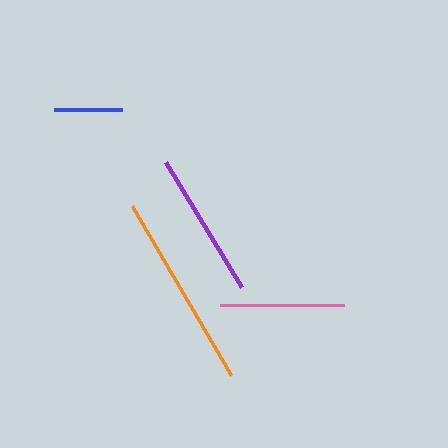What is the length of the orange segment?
The orange segment is approximately 196 pixels long.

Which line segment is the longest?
The orange line is the longest at approximately 196 pixels.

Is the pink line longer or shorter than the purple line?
The purple line is longer than the pink line.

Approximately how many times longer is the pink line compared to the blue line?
The pink line is approximately 1.8 times the length of the blue line.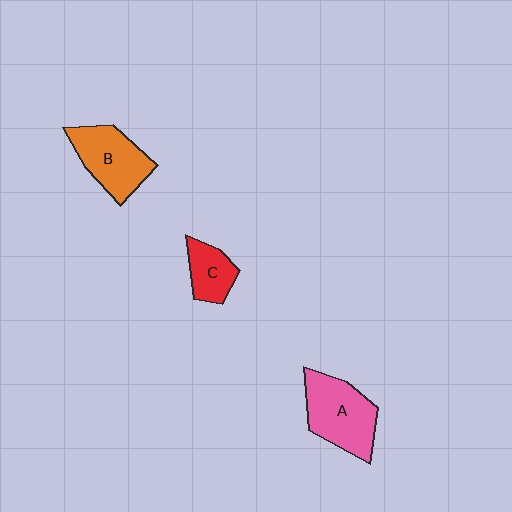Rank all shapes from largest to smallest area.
From largest to smallest: A (pink), B (orange), C (red).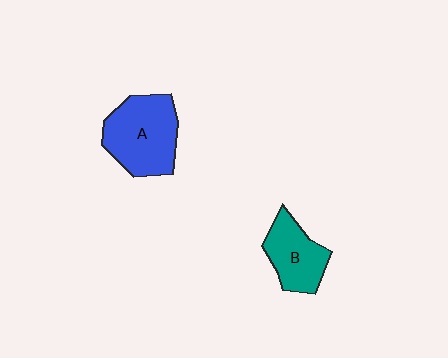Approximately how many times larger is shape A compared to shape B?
Approximately 1.4 times.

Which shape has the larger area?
Shape A (blue).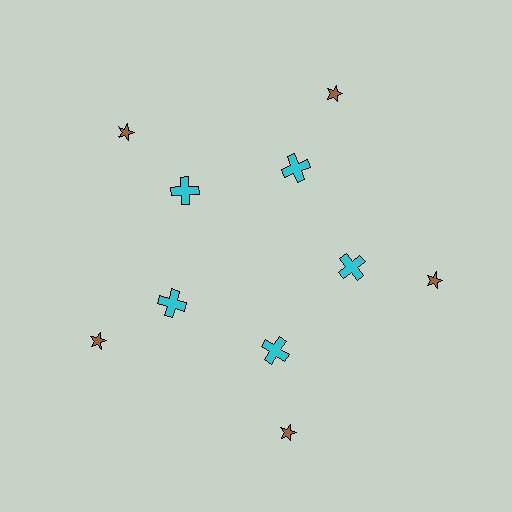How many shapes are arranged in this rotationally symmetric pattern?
There are 10 shapes, arranged in 5 groups of 2.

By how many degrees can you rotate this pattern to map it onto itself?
The pattern maps onto itself every 72 degrees of rotation.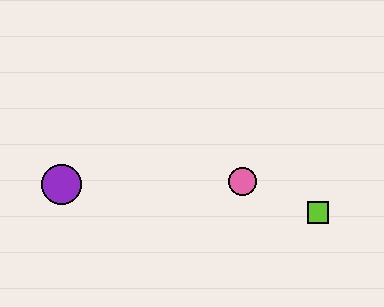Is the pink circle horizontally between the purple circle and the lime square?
Yes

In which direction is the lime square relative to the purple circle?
The lime square is to the right of the purple circle.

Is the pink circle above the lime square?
Yes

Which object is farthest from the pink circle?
The purple circle is farthest from the pink circle.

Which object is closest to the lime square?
The pink circle is closest to the lime square.